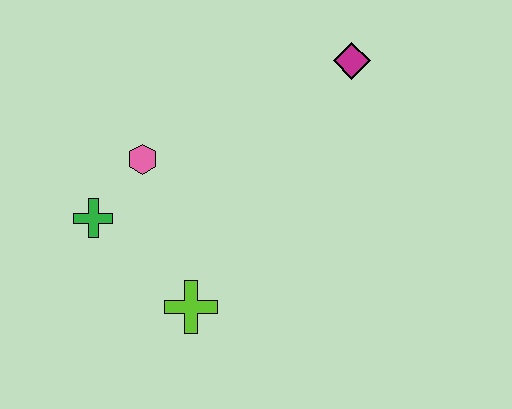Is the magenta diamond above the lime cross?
Yes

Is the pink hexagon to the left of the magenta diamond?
Yes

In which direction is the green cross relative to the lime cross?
The green cross is to the left of the lime cross.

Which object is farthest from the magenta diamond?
The green cross is farthest from the magenta diamond.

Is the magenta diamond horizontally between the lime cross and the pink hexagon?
No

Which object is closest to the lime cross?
The green cross is closest to the lime cross.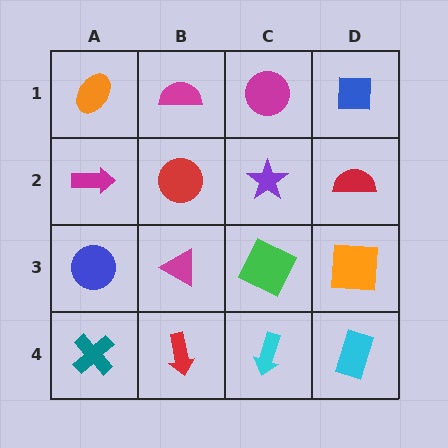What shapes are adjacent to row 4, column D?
An orange square (row 3, column D), a cyan arrow (row 4, column C).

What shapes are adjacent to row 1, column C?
A purple star (row 2, column C), a magenta semicircle (row 1, column B), a blue square (row 1, column D).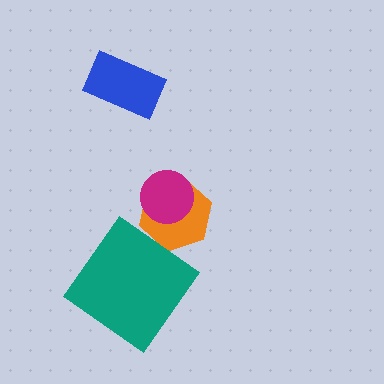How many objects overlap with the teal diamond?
0 objects overlap with the teal diamond.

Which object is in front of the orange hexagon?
The magenta circle is in front of the orange hexagon.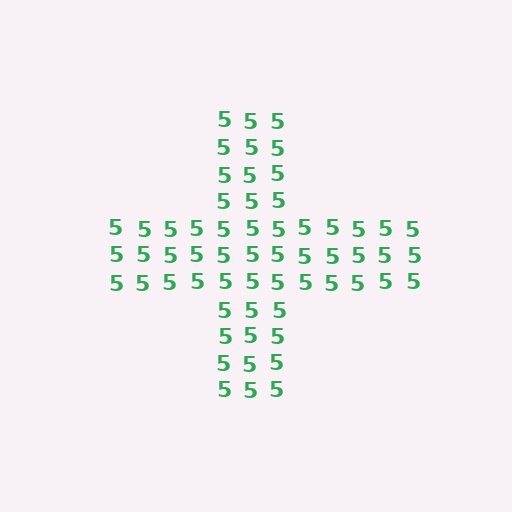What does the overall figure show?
The overall figure shows a cross.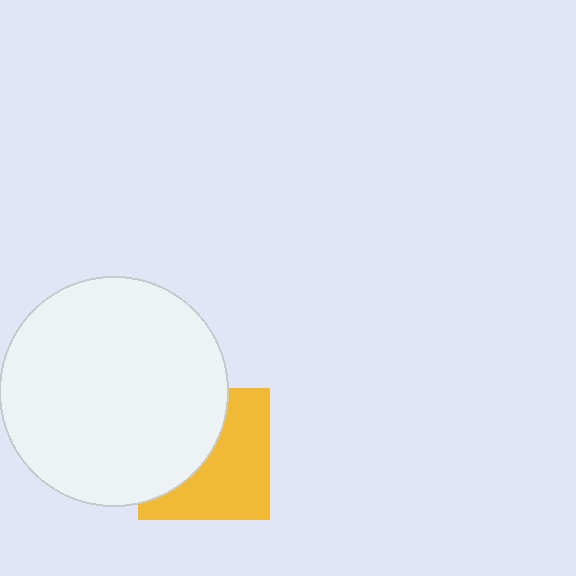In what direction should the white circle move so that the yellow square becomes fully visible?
The white circle should move left. That is the shortest direction to clear the overlap and leave the yellow square fully visible.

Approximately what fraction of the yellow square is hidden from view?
Roughly 46% of the yellow square is hidden behind the white circle.